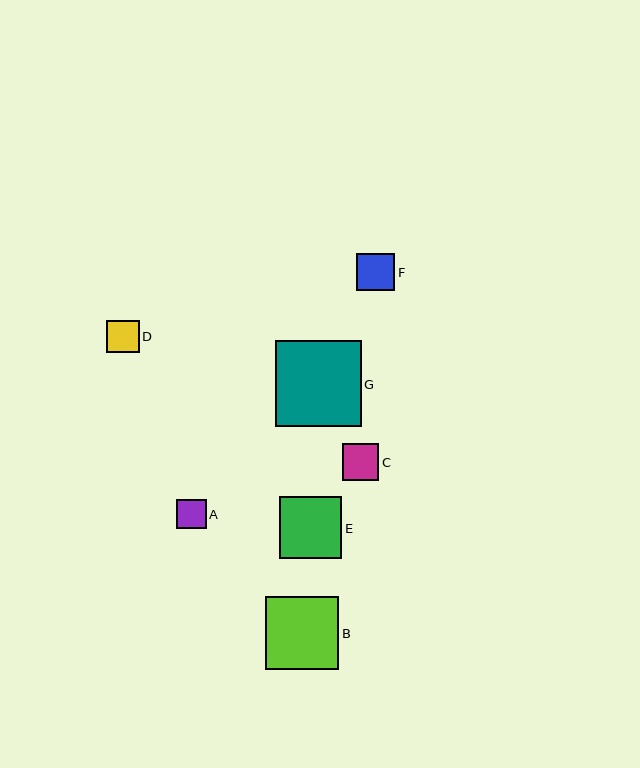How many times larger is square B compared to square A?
Square B is approximately 2.5 times the size of square A.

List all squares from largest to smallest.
From largest to smallest: G, B, E, F, C, D, A.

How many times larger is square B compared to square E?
Square B is approximately 1.2 times the size of square E.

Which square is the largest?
Square G is the largest with a size of approximately 86 pixels.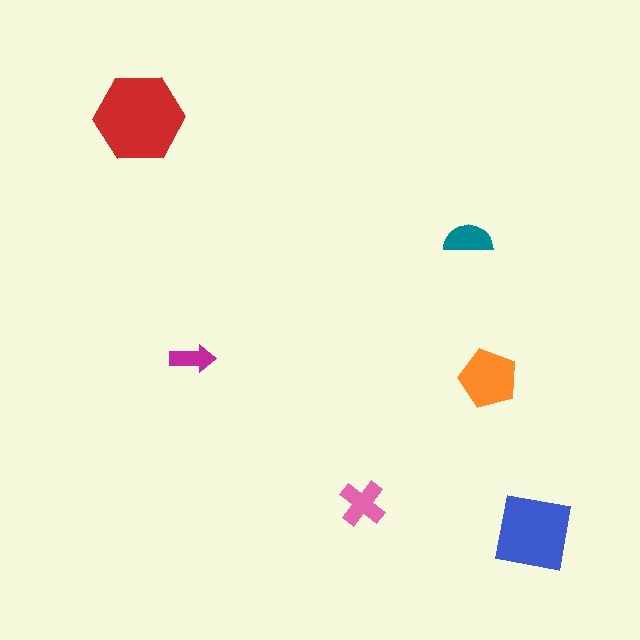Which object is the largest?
The red hexagon.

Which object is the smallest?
The magenta arrow.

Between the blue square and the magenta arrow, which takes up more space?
The blue square.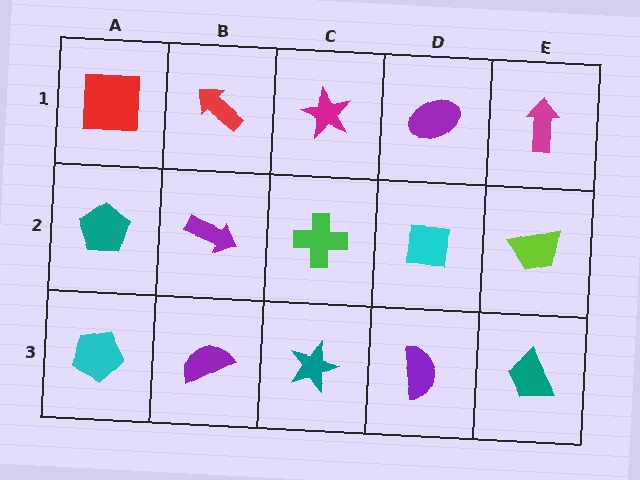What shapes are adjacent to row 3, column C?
A green cross (row 2, column C), a purple semicircle (row 3, column B), a purple semicircle (row 3, column D).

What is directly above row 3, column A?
A teal pentagon.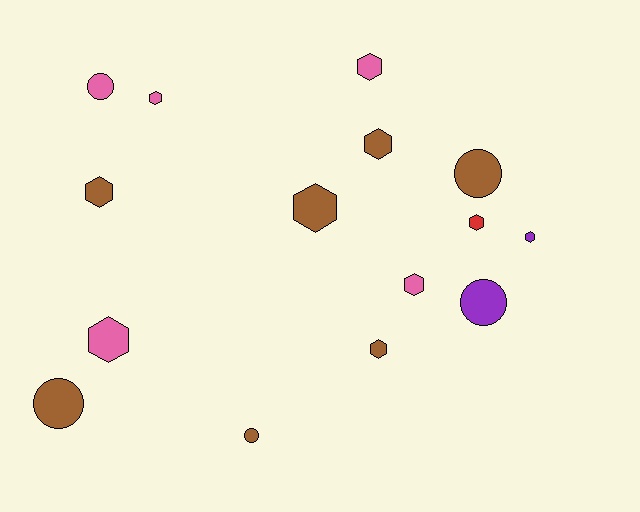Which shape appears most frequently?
Hexagon, with 10 objects.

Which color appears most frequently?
Brown, with 7 objects.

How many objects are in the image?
There are 15 objects.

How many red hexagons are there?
There is 1 red hexagon.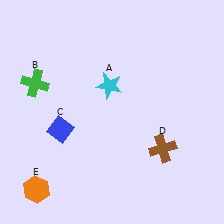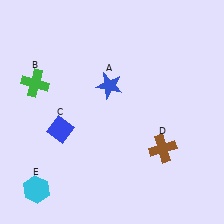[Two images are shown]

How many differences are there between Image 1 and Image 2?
There are 2 differences between the two images.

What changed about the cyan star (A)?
In Image 1, A is cyan. In Image 2, it changed to blue.